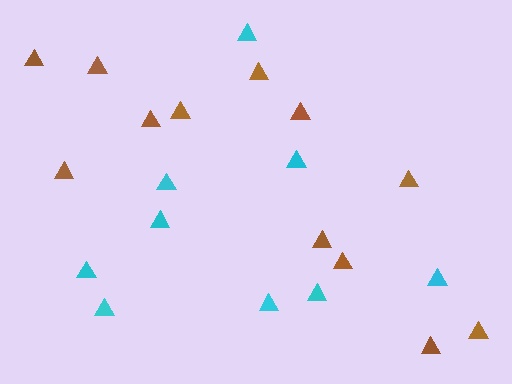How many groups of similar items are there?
There are 2 groups: one group of cyan triangles (9) and one group of brown triangles (12).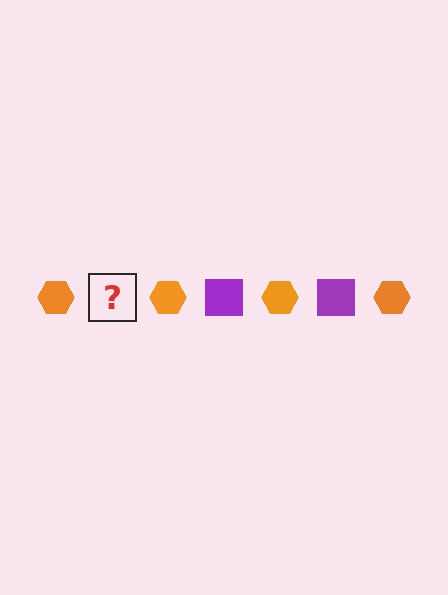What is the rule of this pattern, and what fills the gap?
The rule is that the pattern alternates between orange hexagon and purple square. The gap should be filled with a purple square.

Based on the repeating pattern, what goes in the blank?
The blank should be a purple square.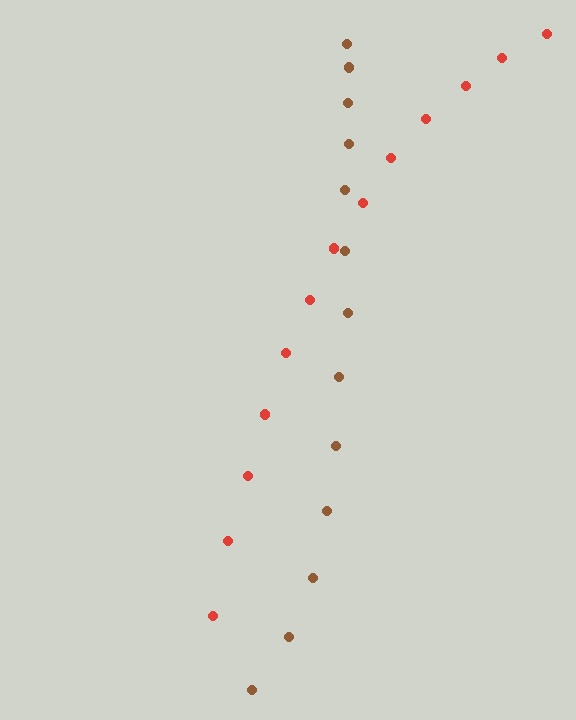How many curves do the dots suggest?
There are 2 distinct paths.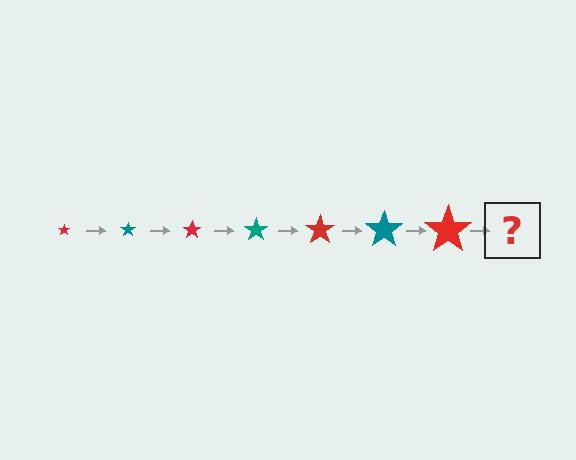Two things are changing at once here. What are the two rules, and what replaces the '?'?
The two rules are that the star grows larger each step and the color cycles through red and teal. The '?' should be a teal star, larger than the previous one.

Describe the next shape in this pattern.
It should be a teal star, larger than the previous one.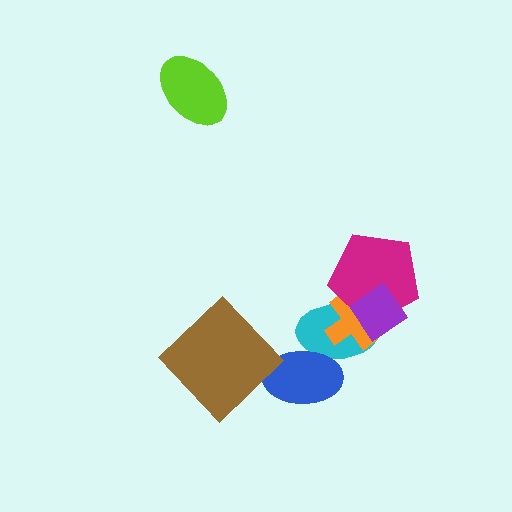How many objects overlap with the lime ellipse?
0 objects overlap with the lime ellipse.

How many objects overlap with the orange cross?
3 objects overlap with the orange cross.